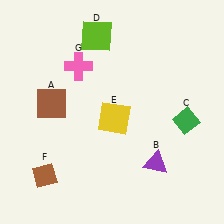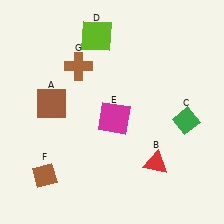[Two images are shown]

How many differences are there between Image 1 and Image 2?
There are 3 differences between the two images.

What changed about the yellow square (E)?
In Image 1, E is yellow. In Image 2, it changed to magenta.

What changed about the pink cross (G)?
In Image 1, G is pink. In Image 2, it changed to brown.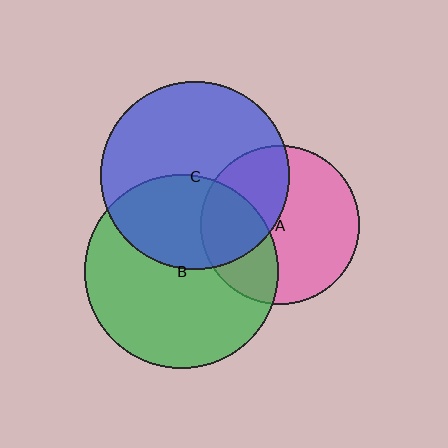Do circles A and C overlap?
Yes.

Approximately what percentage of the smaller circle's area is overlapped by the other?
Approximately 40%.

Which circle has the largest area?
Circle B (green).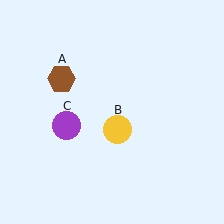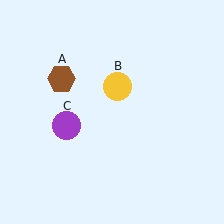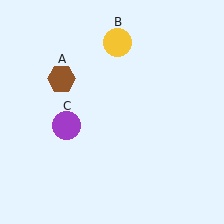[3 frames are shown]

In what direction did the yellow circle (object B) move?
The yellow circle (object B) moved up.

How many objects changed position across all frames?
1 object changed position: yellow circle (object B).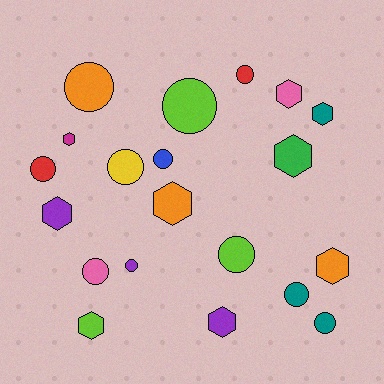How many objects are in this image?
There are 20 objects.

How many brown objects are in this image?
There are no brown objects.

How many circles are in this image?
There are 11 circles.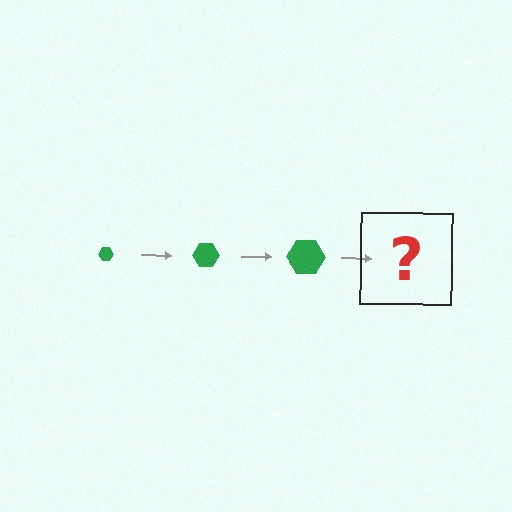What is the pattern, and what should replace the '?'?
The pattern is that the hexagon gets progressively larger each step. The '?' should be a green hexagon, larger than the previous one.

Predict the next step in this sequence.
The next step is a green hexagon, larger than the previous one.